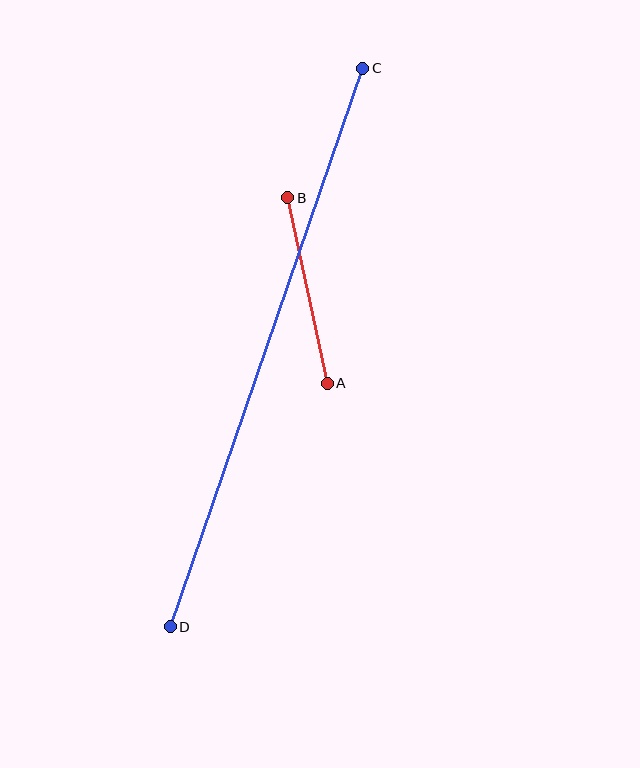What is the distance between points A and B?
The distance is approximately 190 pixels.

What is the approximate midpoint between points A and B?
The midpoint is at approximately (308, 291) pixels.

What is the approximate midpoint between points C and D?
The midpoint is at approximately (267, 348) pixels.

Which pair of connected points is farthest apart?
Points C and D are farthest apart.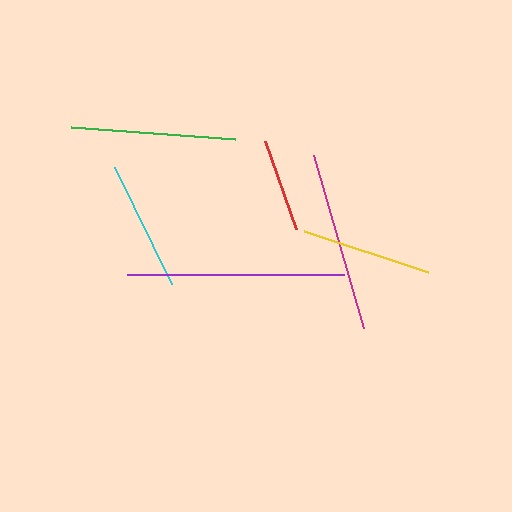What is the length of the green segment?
The green segment is approximately 164 pixels long.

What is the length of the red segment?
The red segment is approximately 93 pixels long.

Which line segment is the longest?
The purple line is the longest at approximately 217 pixels.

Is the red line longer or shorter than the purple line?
The purple line is longer than the red line.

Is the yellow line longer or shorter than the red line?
The yellow line is longer than the red line.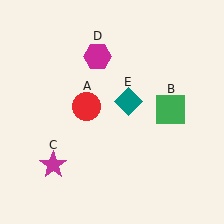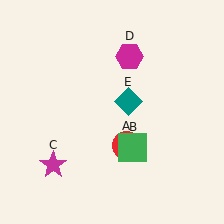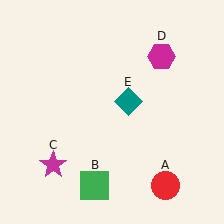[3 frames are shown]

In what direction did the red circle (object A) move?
The red circle (object A) moved down and to the right.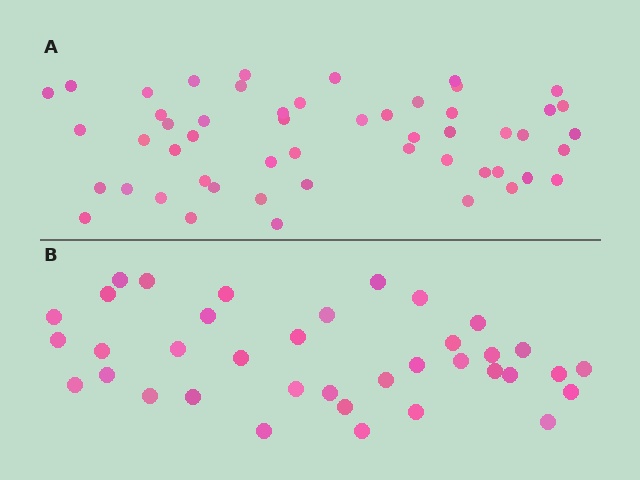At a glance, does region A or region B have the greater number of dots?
Region A (the top region) has more dots.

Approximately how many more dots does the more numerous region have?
Region A has approximately 15 more dots than region B.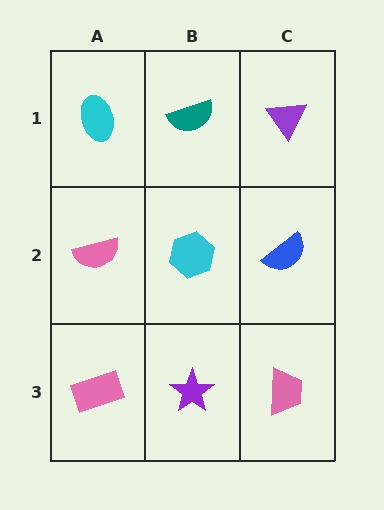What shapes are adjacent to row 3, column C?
A blue semicircle (row 2, column C), a purple star (row 3, column B).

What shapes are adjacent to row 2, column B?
A teal semicircle (row 1, column B), a purple star (row 3, column B), a pink semicircle (row 2, column A), a blue semicircle (row 2, column C).